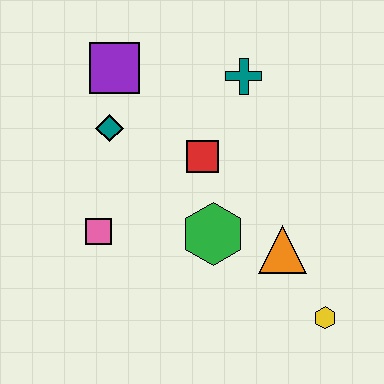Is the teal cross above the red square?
Yes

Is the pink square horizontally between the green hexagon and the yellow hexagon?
No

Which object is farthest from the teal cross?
The yellow hexagon is farthest from the teal cross.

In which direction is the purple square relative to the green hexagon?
The purple square is above the green hexagon.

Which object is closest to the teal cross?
The red square is closest to the teal cross.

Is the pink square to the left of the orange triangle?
Yes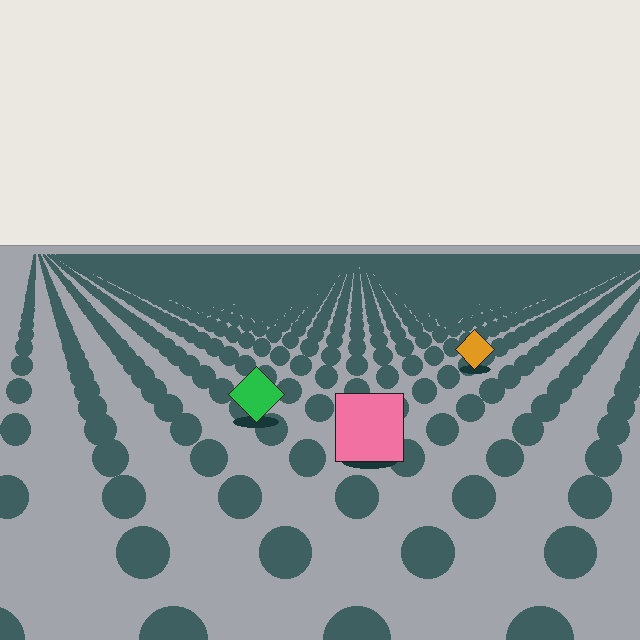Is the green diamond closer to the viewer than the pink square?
No. The pink square is closer — you can tell from the texture gradient: the ground texture is coarser near it.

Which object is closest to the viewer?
The pink square is closest. The texture marks near it are larger and more spread out.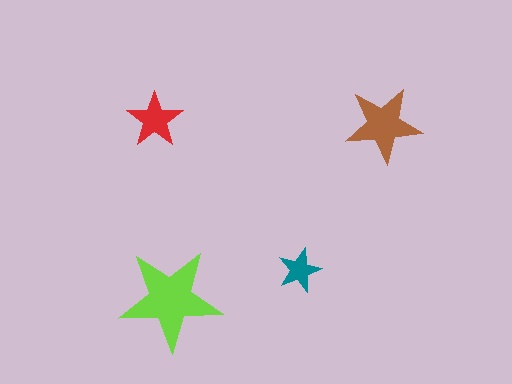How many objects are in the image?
There are 4 objects in the image.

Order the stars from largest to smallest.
the lime one, the brown one, the red one, the teal one.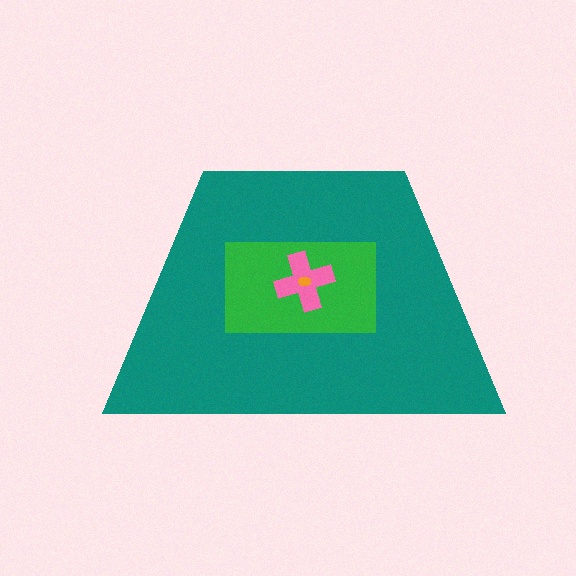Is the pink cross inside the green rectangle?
Yes.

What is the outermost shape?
The teal trapezoid.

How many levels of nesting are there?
4.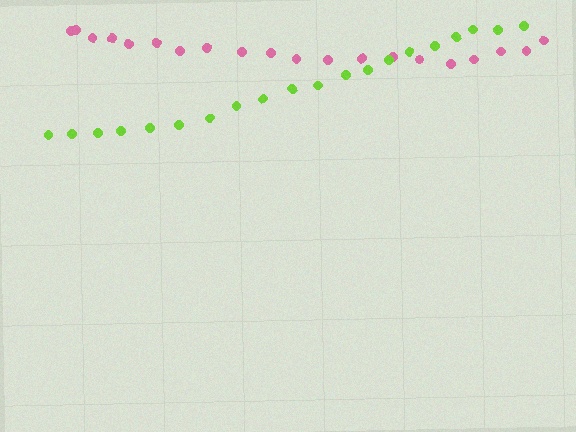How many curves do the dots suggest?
There are 2 distinct paths.